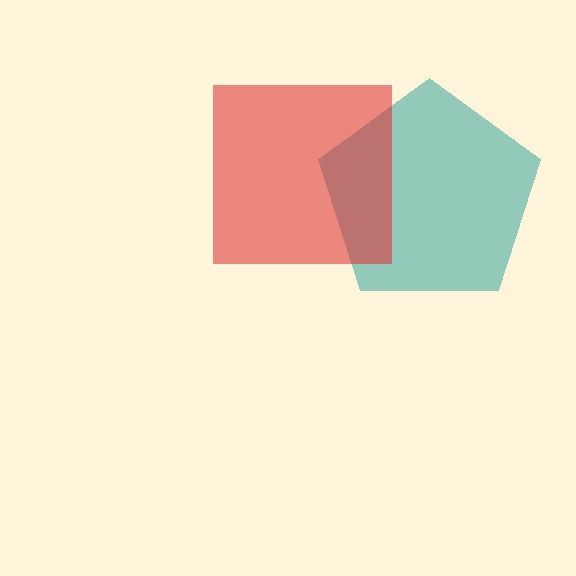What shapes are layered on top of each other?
The layered shapes are: a teal pentagon, a red square.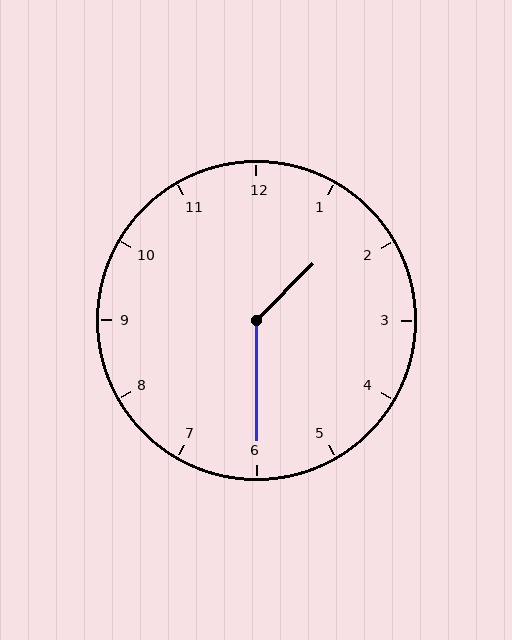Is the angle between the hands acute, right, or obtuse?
It is obtuse.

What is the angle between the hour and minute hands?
Approximately 135 degrees.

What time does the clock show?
1:30.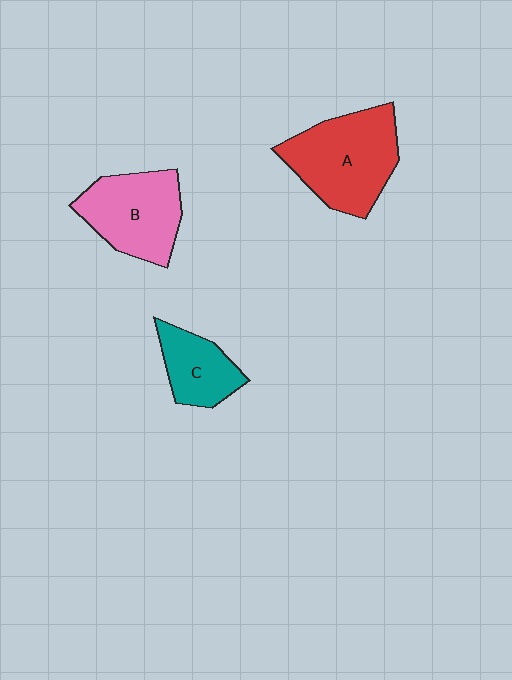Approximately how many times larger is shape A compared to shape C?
Approximately 1.9 times.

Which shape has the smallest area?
Shape C (teal).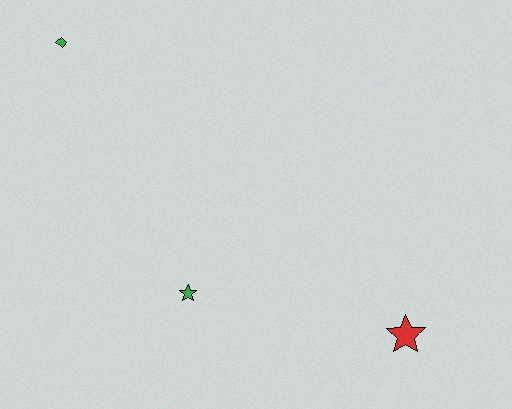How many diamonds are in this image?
There is 1 diamond.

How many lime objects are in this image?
There are no lime objects.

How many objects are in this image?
There are 3 objects.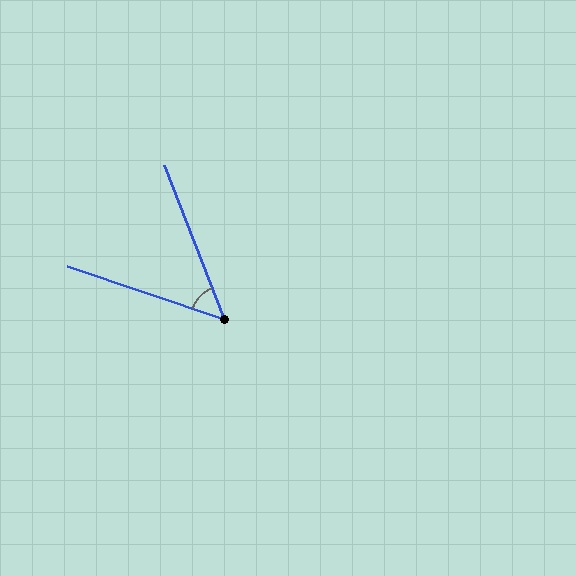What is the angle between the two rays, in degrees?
Approximately 50 degrees.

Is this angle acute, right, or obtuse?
It is acute.